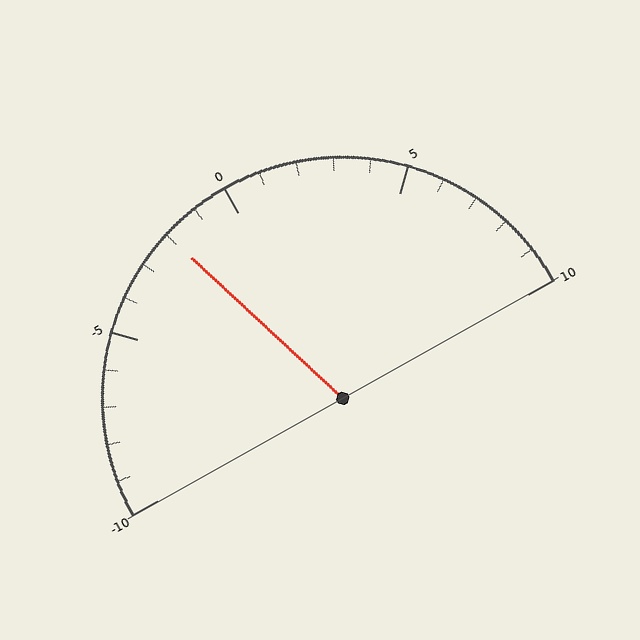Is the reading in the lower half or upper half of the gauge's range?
The reading is in the lower half of the range (-10 to 10).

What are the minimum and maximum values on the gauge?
The gauge ranges from -10 to 10.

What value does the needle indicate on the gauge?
The needle indicates approximately -2.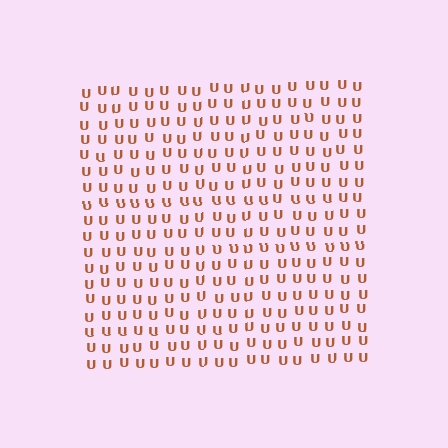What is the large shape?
The large shape is a square.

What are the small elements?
The small elements are letter U's.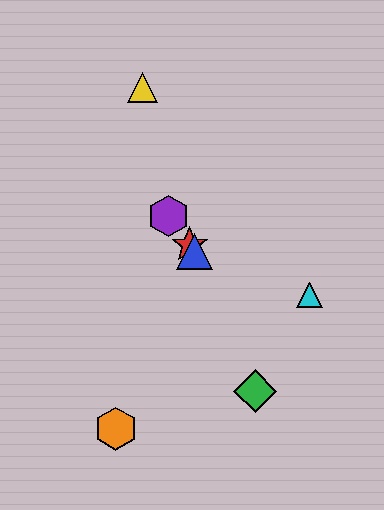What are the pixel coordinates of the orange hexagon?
The orange hexagon is at (116, 429).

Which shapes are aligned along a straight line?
The red star, the blue triangle, the purple hexagon are aligned along a straight line.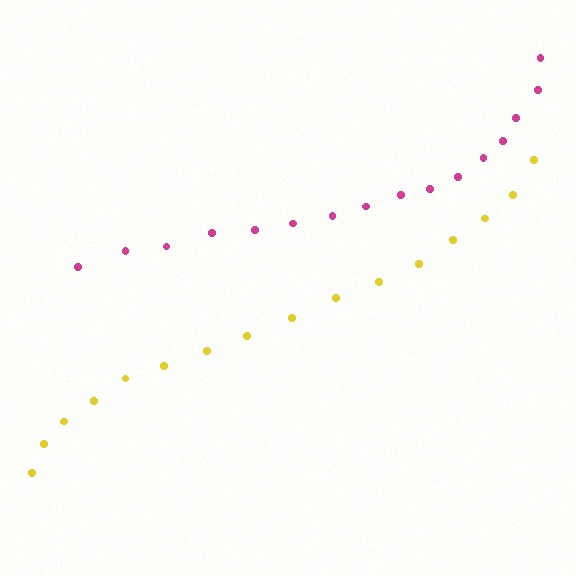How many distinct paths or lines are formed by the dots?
There are 2 distinct paths.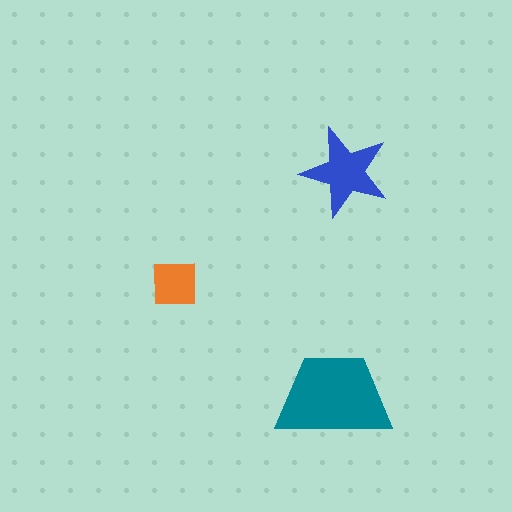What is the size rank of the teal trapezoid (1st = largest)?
1st.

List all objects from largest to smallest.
The teal trapezoid, the blue star, the orange square.